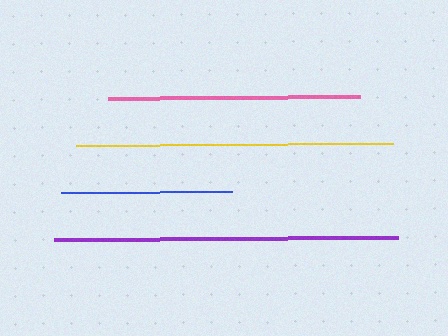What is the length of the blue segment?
The blue segment is approximately 171 pixels long.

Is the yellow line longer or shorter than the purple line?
The purple line is longer than the yellow line.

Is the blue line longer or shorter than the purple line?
The purple line is longer than the blue line.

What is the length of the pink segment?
The pink segment is approximately 253 pixels long.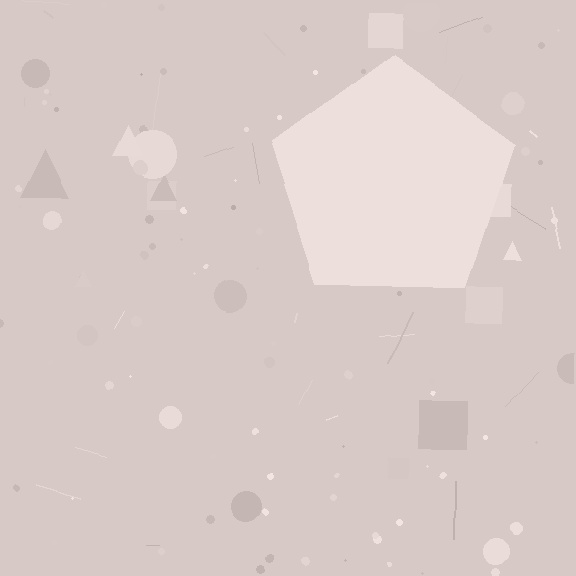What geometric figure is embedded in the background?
A pentagon is embedded in the background.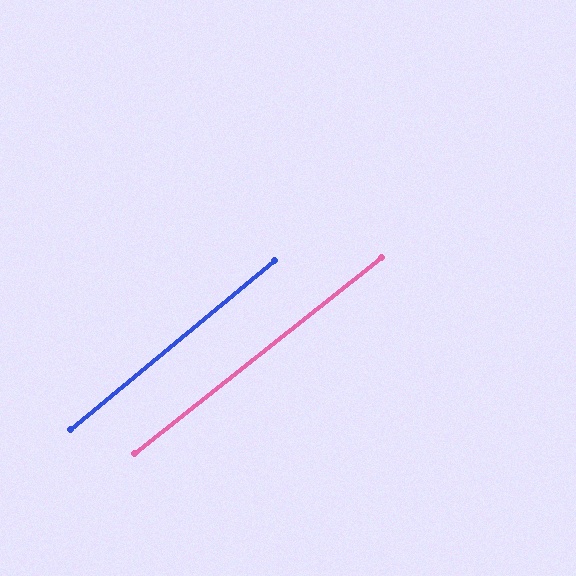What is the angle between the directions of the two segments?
Approximately 1 degree.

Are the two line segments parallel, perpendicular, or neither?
Parallel — their directions differ by only 1.2°.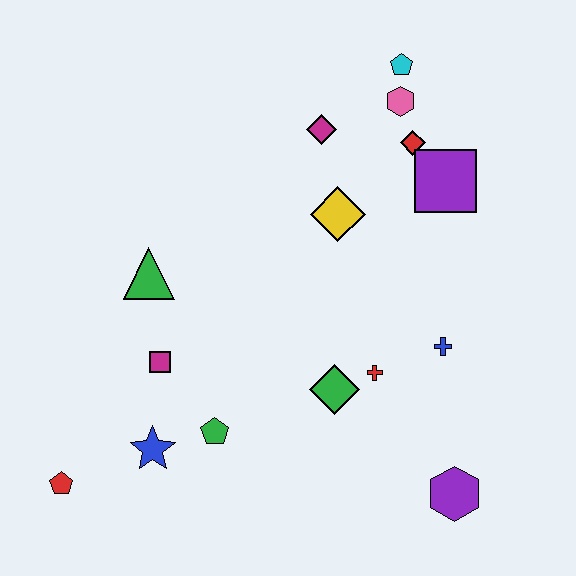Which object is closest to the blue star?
The green pentagon is closest to the blue star.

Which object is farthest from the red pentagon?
The cyan pentagon is farthest from the red pentagon.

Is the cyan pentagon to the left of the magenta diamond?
No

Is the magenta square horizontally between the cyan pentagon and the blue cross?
No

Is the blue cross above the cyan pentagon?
No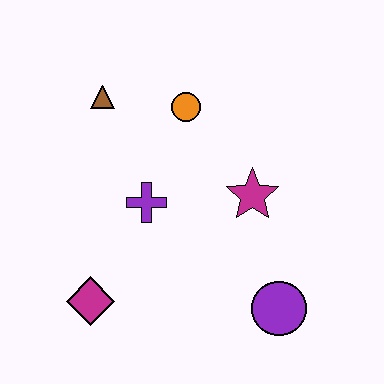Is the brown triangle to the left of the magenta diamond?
No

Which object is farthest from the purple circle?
The brown triangle is farthest from the purple circle.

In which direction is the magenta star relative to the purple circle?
The magenta star is above the purple circle.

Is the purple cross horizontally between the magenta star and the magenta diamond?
Yes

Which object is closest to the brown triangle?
The orange circle is closest to the brown triangle.